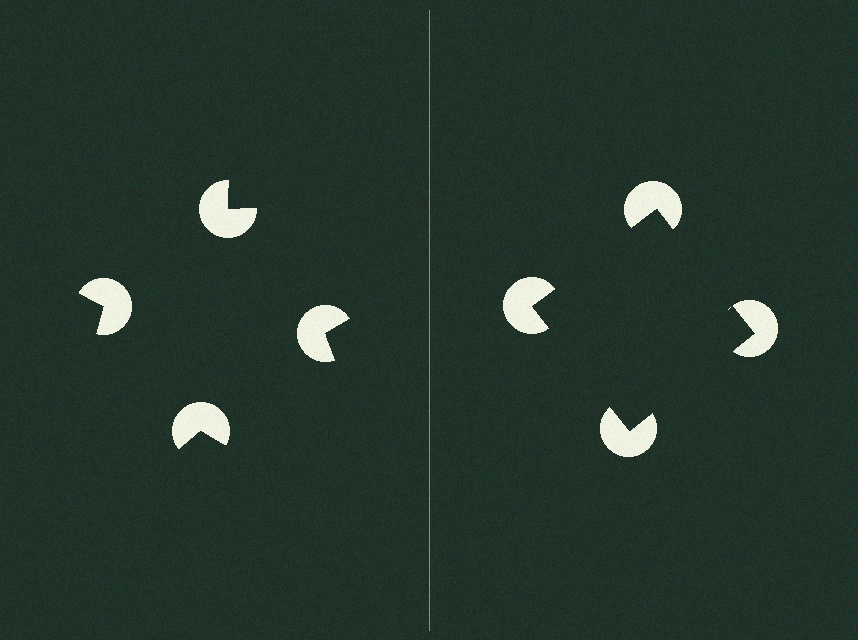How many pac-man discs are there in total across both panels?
8 — 4 on each side.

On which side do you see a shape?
An illusory square appears on the right side. On the left side the wedge cuts are rotated, so no coherent shape forms.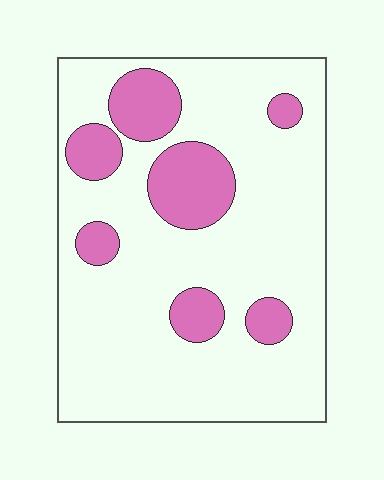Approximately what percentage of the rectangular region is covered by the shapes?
Approximately 20%.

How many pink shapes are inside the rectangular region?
7.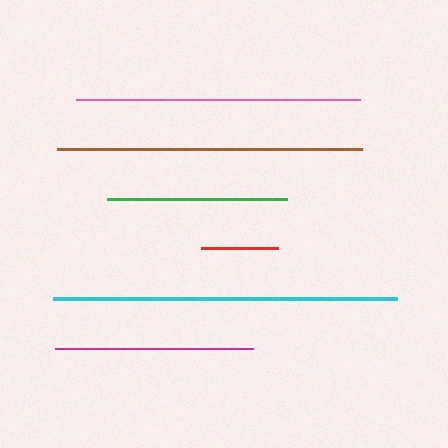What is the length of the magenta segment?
The magenta segment is approximately 198 pixels long.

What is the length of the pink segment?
The pink segment is approximately 284 pixels long.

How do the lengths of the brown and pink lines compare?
The brown and pink lines are approximately the same length.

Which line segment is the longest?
The cyan line is the longest at approximately 345 pixels.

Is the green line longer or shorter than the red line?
The green line is longer than the red line.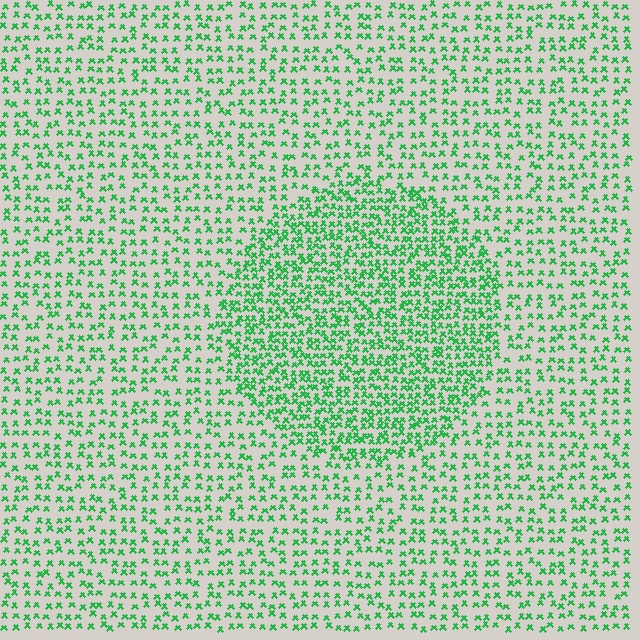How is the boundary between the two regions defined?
The boundary is defined by a change in element density (approximately 1.9x ratio). All elements are the same color, size, and shape.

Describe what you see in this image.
The image contains small green elements arranged at two different densities. A circle-shaped region is visible where the elements are more densely packed than the surrounding area.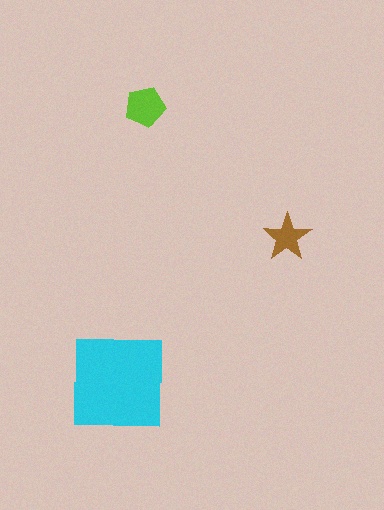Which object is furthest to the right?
The brown star is rightmost.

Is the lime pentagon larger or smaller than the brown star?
Larger.